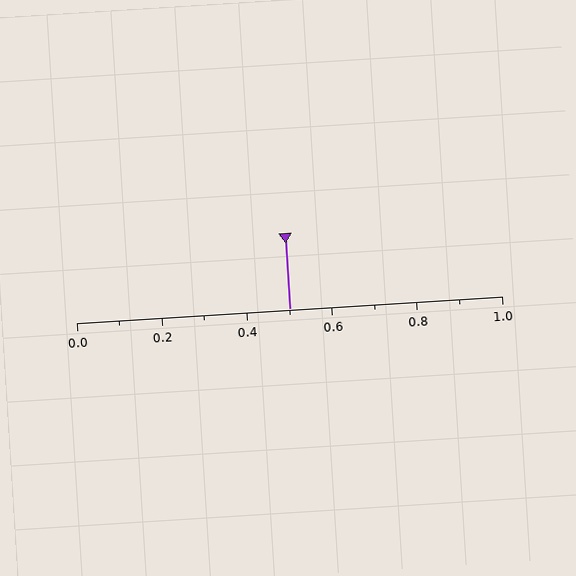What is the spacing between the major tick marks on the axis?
The major ticks are spaced 0.2 apart.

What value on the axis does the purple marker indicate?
The marker indicates approximately 0.5.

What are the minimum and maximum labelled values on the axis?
The axis runs from 0.0 to 1.0.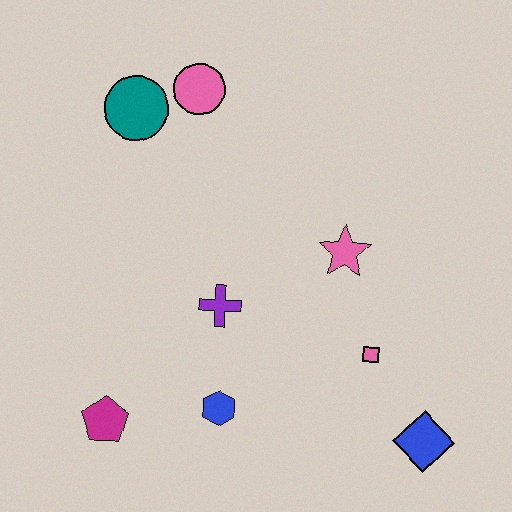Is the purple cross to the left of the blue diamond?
Yes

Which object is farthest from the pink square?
The teal circle is farthest from the pink square.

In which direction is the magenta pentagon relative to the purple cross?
The magenta pentagon is below the purple cross.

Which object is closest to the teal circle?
The pink circle is closest to the teal circle.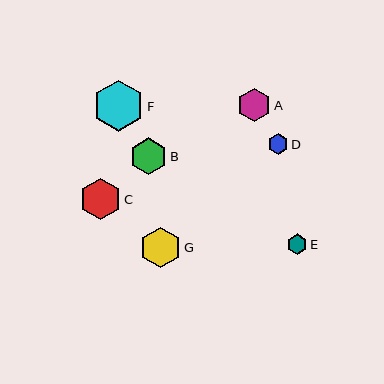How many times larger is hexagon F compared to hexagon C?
Hexagon F is approximately 1.2 times the size of hexagon C.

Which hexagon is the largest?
Hexagon F is the largest with a size of approximately 51 pixels.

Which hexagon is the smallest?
Hexagon E is the smallest with a size of approximately 20 pixels.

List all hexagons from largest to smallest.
From largest to smallest: F, C, G, B, A, D, E.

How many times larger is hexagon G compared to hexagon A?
Hexagon G is approximately 1.2 times the size of hexagon A.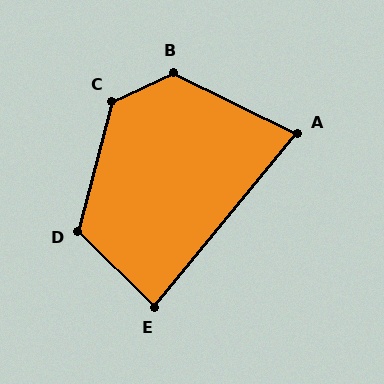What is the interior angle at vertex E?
Approximately 85 degrees (acute).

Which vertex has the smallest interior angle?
A, at approximately 77 degrees.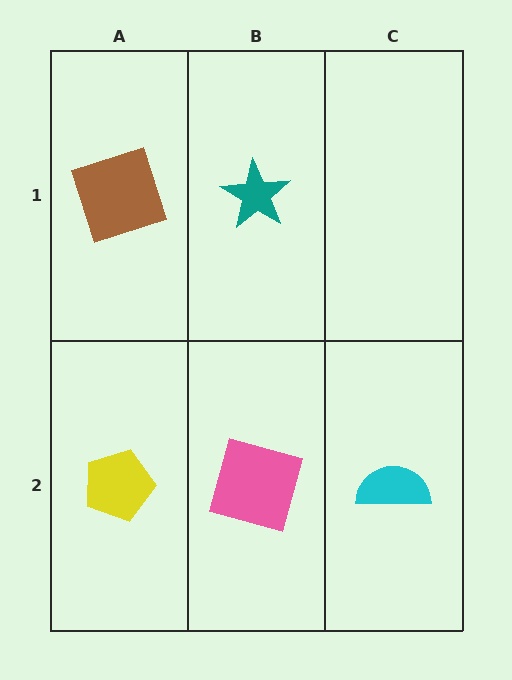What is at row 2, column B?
A pink square.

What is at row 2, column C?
A cyan semicircle.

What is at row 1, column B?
A teal star.